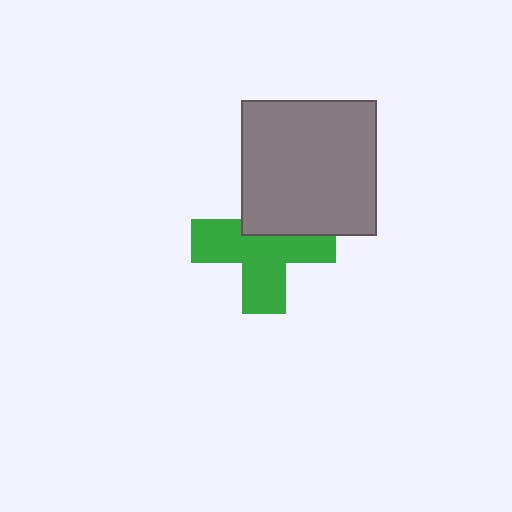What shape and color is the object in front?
The object in front is a gray square.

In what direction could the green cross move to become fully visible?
The green cross could move down. That would shift it out from behind the gray square entirely.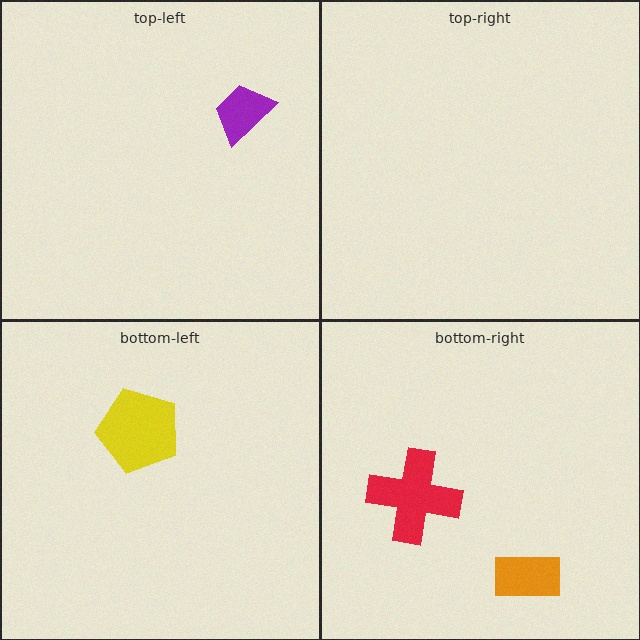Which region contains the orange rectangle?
The bottom-right region.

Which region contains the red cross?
The bottom-right region.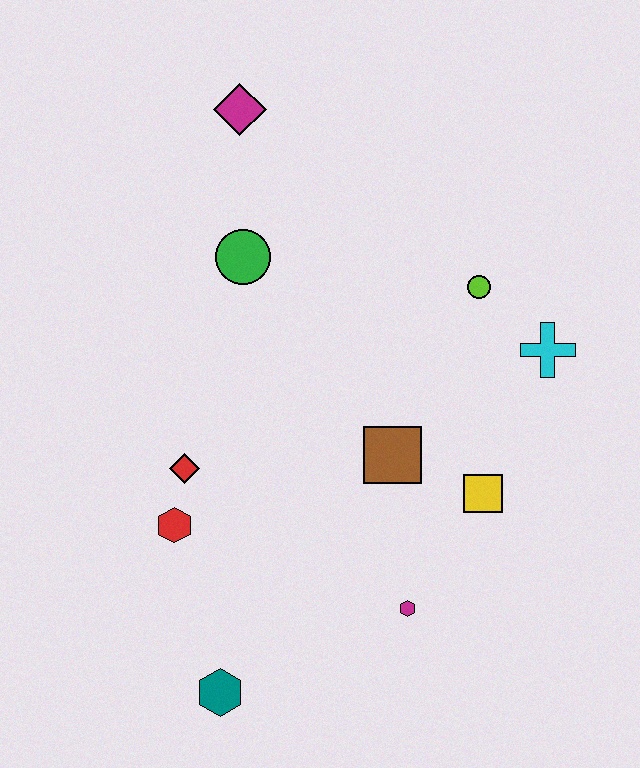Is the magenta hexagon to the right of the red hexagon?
Yes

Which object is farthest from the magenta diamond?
The teal hexagon is farthest from the magenta diamond.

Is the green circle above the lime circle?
Yes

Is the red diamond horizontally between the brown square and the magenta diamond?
No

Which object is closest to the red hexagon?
The red diamond is closest to the red hexagon.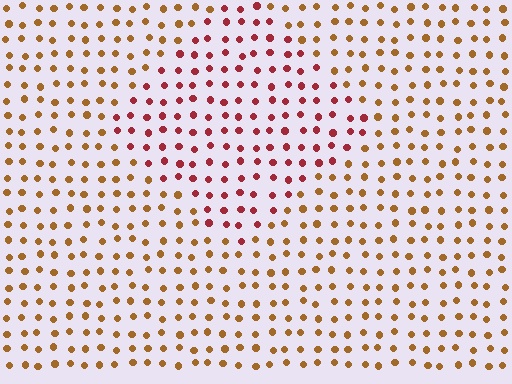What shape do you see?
I see a diamond.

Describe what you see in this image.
The image is filled with small brown elements in a uniform arrangement. A diamond-shaped region is visible where the elements are tinted to a slightly different hue, forming a subtle color boundary.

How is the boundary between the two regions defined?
The boundary is defined purely by a slight shift in hue (about 41 degrees). Spacing, size, and orientation are identical on both sides.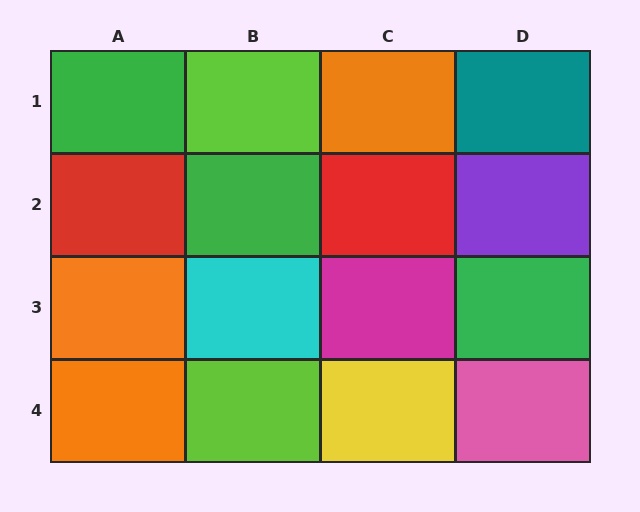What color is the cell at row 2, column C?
Red.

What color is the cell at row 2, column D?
Purple.